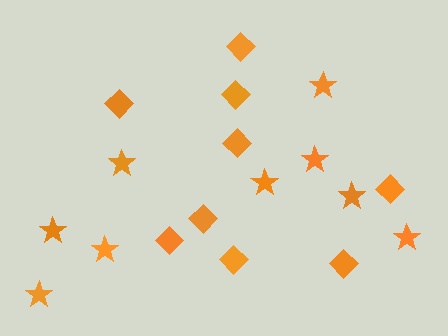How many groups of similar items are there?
There are 2 groups: one group of diamonds (9) and one group of stars (9).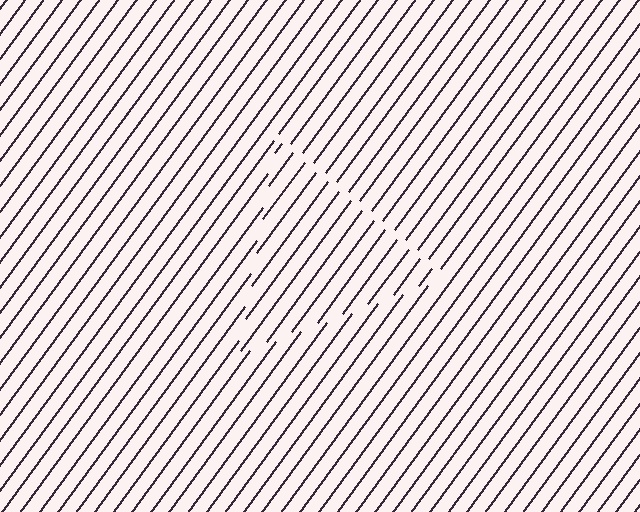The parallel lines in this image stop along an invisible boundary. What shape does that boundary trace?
An illusory triangle. The interior of the shape contains the same grating, shifted by half a period — the contour is defined by the phase discontinuity where line-ends from the inner and outer gratings abut.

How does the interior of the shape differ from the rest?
The interior of the shape contains the same grating, shifted by half a period — the contour is defined by the phase discontinuity where line-ends from the inner and outer gratings abut.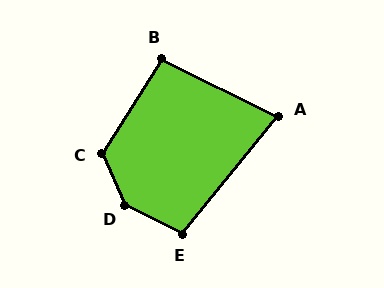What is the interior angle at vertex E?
Approximately 102 degrees (obtuse).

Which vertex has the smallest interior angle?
A, at approximately 77 degrees.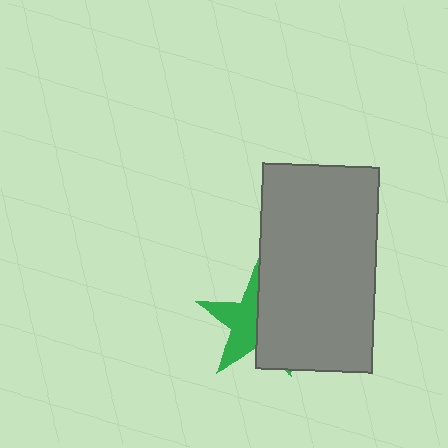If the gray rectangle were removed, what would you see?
You would see the complete green star.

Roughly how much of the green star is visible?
About half of it is visible (roughly 50%).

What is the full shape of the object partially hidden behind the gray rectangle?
The partially hidden object is a green star.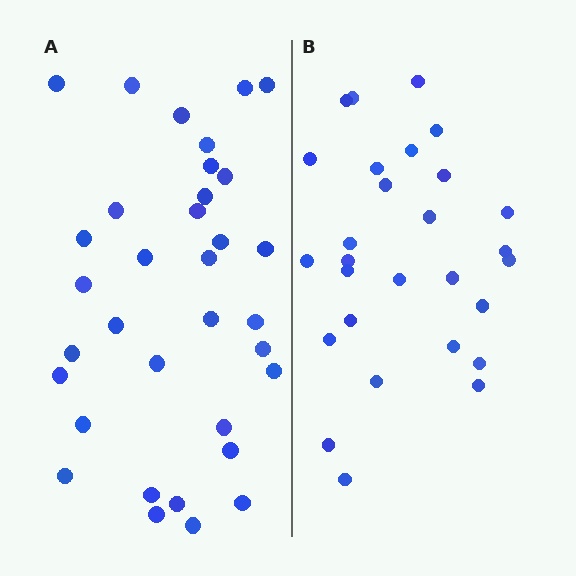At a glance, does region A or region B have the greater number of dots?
Region A (the left region) has more dots.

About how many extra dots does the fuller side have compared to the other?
Region A has about 6 more dots than region B.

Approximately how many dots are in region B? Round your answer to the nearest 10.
About 30 dots. (The exact count is 28, which rounds to 30.)